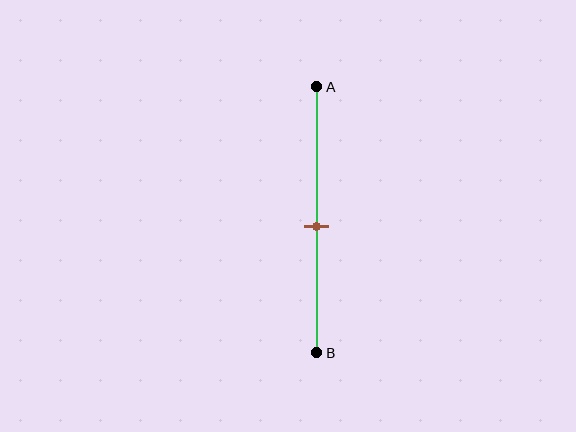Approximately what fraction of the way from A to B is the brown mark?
The brown mark is approximately 55% of the way from A to B.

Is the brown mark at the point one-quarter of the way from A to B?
No, the mark is at about 55% from A, not at the 25% one-quarter point.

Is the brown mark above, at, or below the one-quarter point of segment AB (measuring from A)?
The brown mark is below the one-quarter point of segment AB.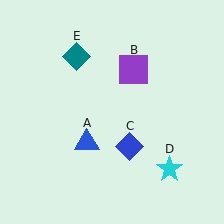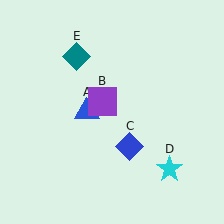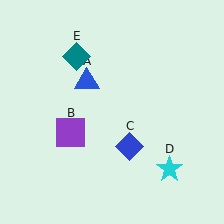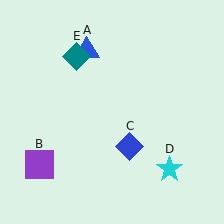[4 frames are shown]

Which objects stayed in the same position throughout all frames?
Blue diamond (object C) and cyan star (object D) and teal diamond (object E) remained stationary.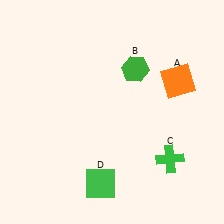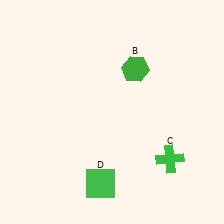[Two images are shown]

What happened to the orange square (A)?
The orange square (A) was removed in Image 2. It was in the top-right area of Image 1.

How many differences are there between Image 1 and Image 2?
There is 1 difference between the two images.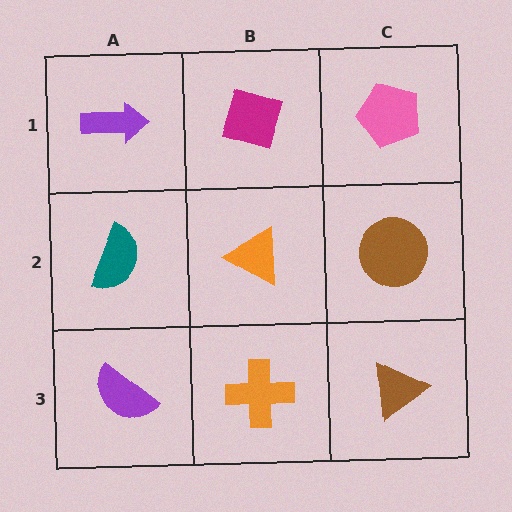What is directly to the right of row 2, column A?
An orange triangle.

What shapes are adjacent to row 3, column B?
An orange triangle (row 2, column B), a purple semicircle (row 3, column A), a brown triangle (row 3, column C).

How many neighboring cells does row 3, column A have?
2.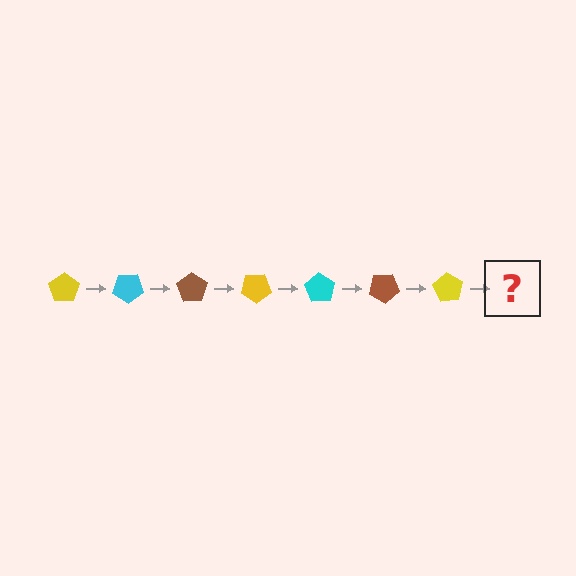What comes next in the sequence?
The next element should be a cyan pentagon, rotated 245 degrees from the start.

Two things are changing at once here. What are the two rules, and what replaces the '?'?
The two rules are that it rotates 35 degrees each step and the color cycles through yellow, cyan, and brown. The '?' should be a cyan pentagon, rotated 245 degrees from the start.